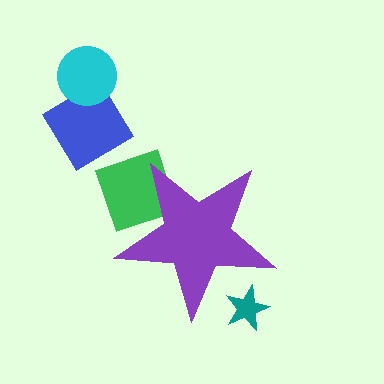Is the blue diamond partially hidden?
No, the blue diamond is fully visible.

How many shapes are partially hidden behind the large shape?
2 shapes are partially hidden.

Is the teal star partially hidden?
Yes, the teal star is partially hidden behind the purple star.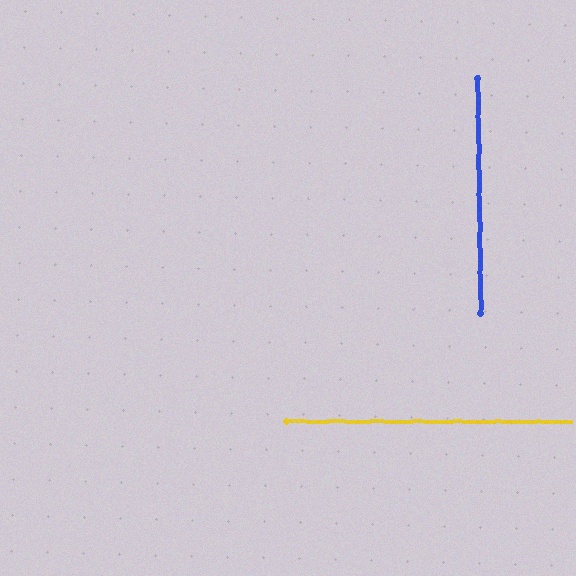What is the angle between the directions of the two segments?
Approximately 89 degrees.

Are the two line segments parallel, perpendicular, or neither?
Perpendicular — they meet at approximately 89°.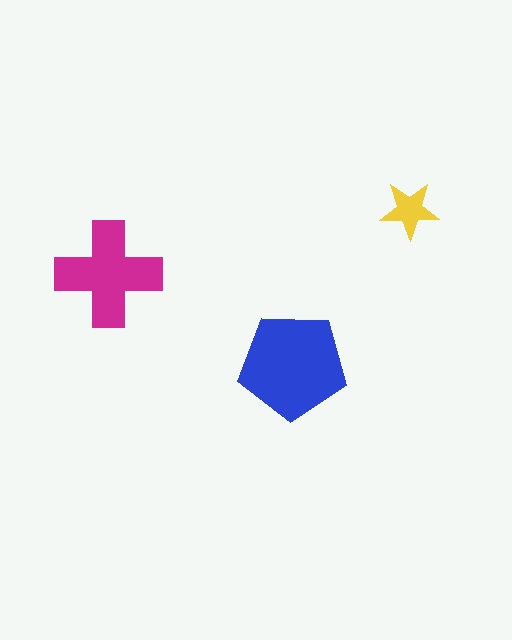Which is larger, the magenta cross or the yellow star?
The magenta cross.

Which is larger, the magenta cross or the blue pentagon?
The blue pentagon.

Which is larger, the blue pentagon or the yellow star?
The blue pentagon.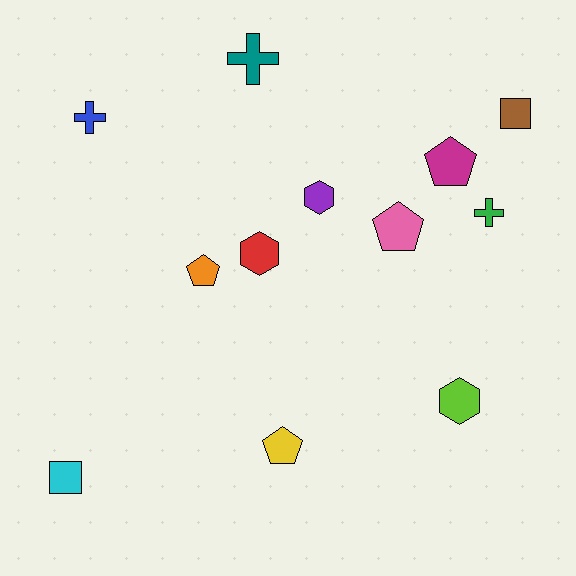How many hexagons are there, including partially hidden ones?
There are 3 hexagons.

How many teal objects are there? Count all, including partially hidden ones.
There is 1 teal object.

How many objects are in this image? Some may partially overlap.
There are 12 objects.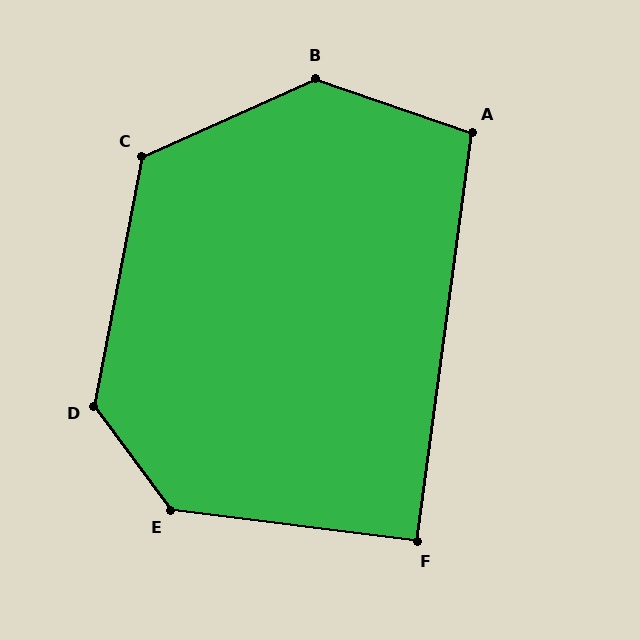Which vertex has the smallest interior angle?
F, at approximately 91 degrees.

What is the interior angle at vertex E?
Approximately 134 degrees (obtuse).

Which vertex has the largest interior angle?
B, at approximately 137 degrees.